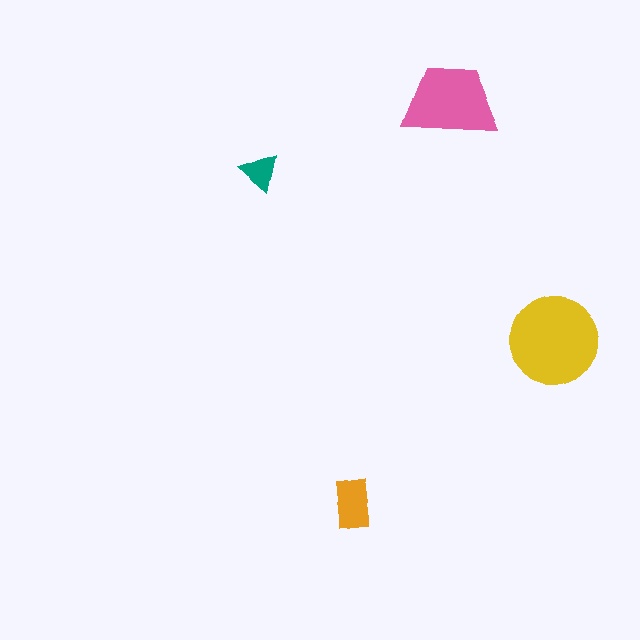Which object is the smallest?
The teal triangle.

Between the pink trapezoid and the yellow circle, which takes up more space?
The yellow circle.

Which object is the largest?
The yellow circle.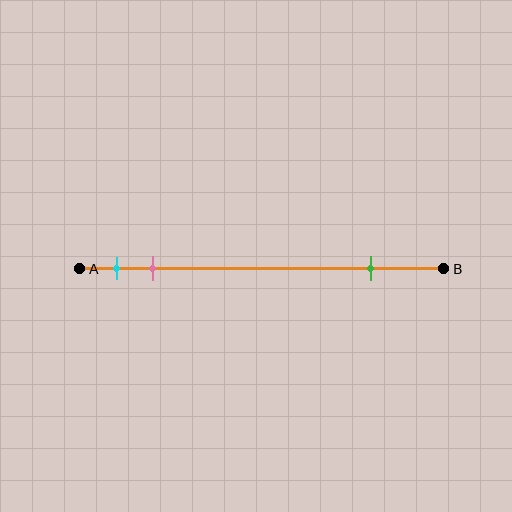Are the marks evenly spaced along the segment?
No, the marks are not evenly spaced.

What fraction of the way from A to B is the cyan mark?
The cyan mark is approximately 10% (0.1) of the way from A to B.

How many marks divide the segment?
There are 3 marks dividing the segment.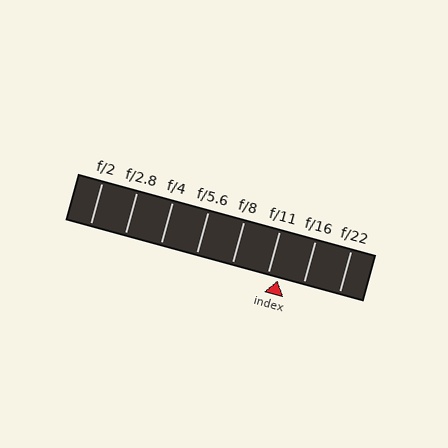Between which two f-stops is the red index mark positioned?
The index mark is between f/11 and f/16.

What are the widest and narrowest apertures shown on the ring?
The widest aperture shown is f/2 and the narrowest is f/22.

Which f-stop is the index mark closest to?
The index mark is closest to f/11.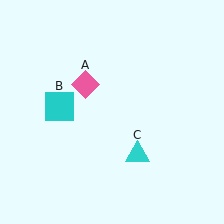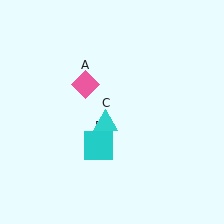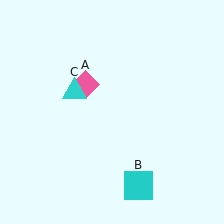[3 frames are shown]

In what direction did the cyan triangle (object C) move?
The cyan triangle (object C) moved up and to the left.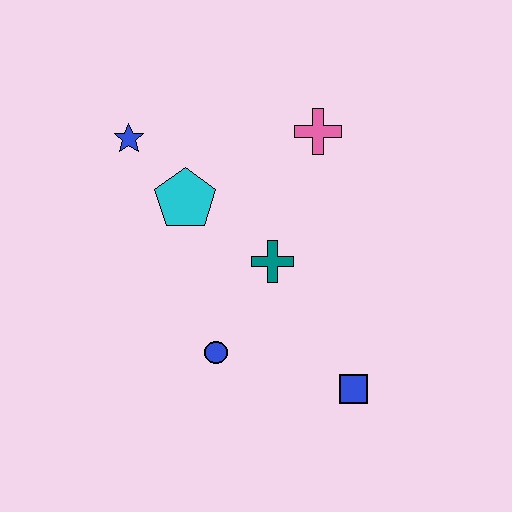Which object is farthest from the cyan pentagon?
The blue square is farthest from the cyan pentagon.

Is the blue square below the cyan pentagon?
Yes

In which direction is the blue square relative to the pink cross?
The blue square is below the pink cross.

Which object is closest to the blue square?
The blue circle is closest to the blue square.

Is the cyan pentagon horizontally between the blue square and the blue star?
Yes